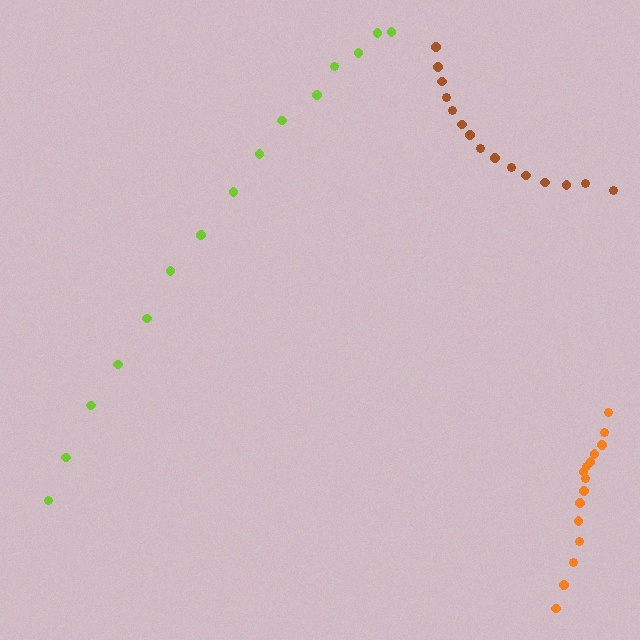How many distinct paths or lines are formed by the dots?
There are 3 distinct paths.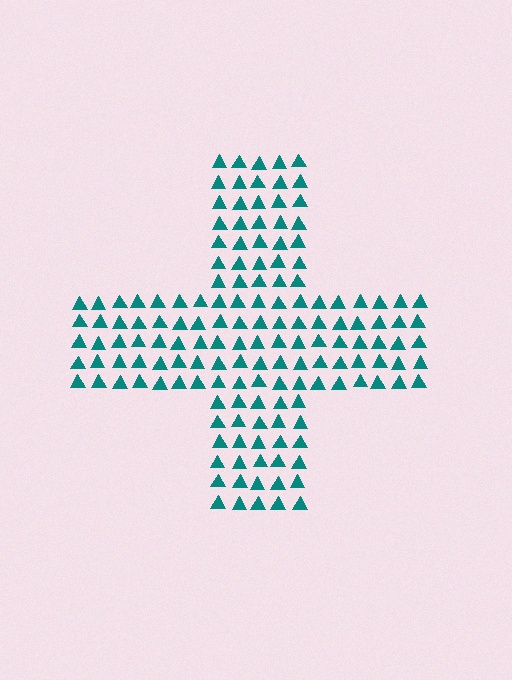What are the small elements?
The small elements are triangles.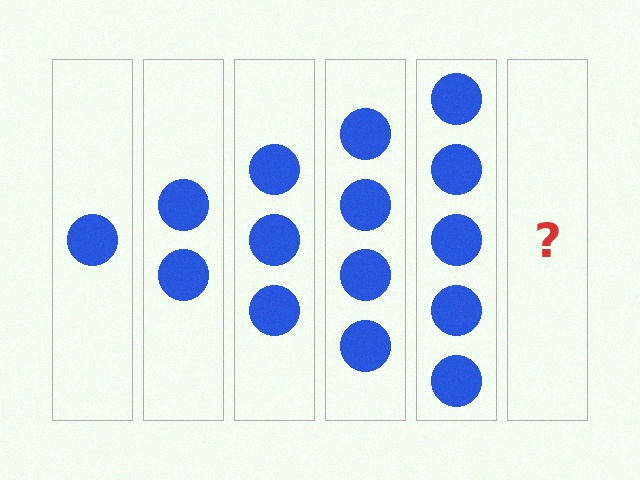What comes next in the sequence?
The next element should be 6 circles.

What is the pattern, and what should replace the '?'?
The pattern is that each step adds one more circle. The '?' should be 6 circles.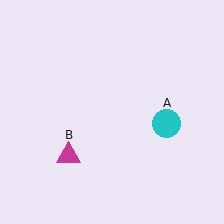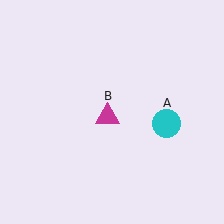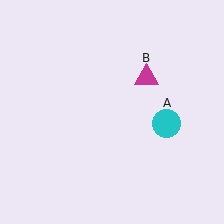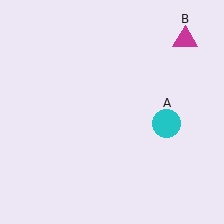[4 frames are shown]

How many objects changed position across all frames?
1 object changed position: magenta triangle (object B).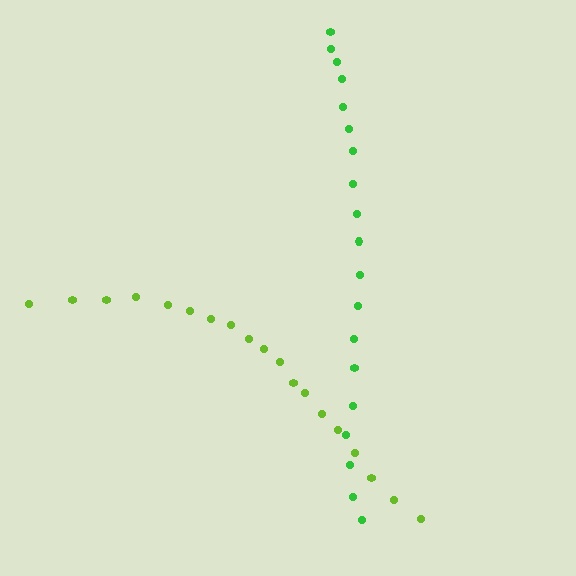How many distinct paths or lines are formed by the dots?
There are 2 distinct paths.